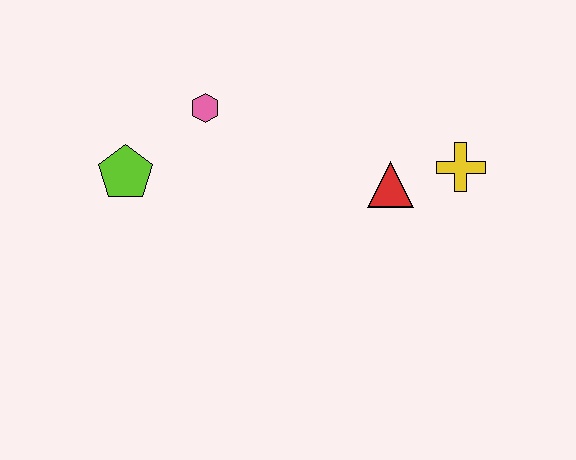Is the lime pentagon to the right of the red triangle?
No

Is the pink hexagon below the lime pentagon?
No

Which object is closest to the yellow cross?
The red triangle is closest to the yellow cross.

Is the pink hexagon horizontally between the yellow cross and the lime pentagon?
Yes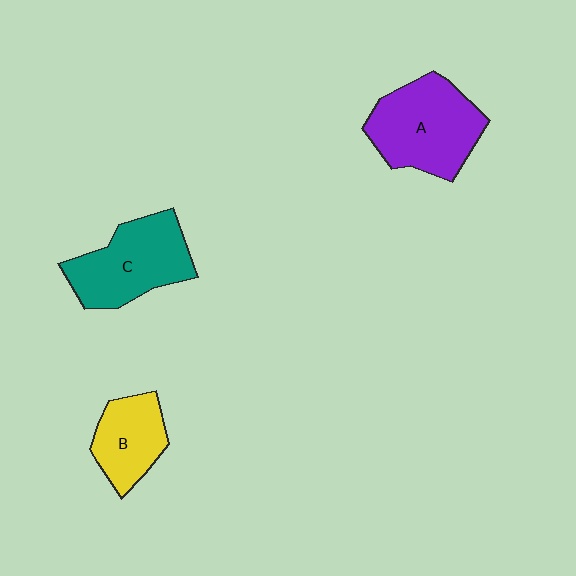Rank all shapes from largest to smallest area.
From largest to smallest: A (purple), C (teal), B (yellow).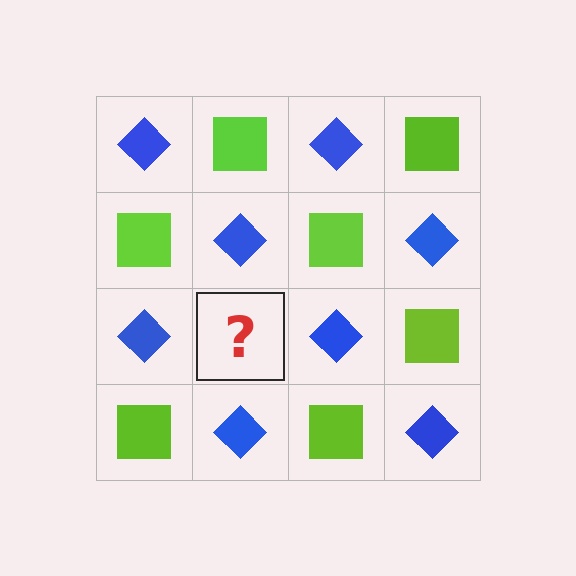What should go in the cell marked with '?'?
The missing cell should contain a lime square.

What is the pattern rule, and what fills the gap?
The rule is that it alternates blue diamond and lime square in a checkerboard pattern. The gap should be filled with a lime square.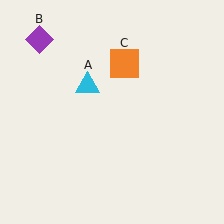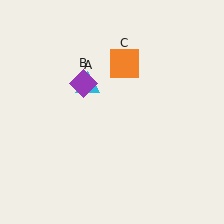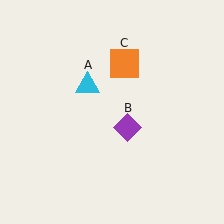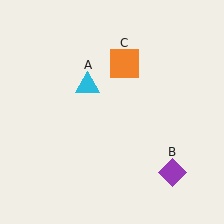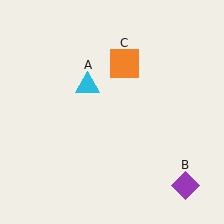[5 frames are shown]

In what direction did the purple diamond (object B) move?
The purple diamond (object B) moved down and to the right.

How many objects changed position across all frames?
1 object changed position: purple diamond (object B).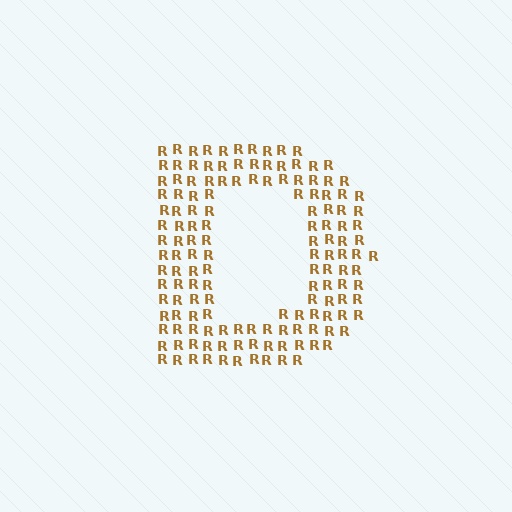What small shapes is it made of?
It is made of small letter R's.